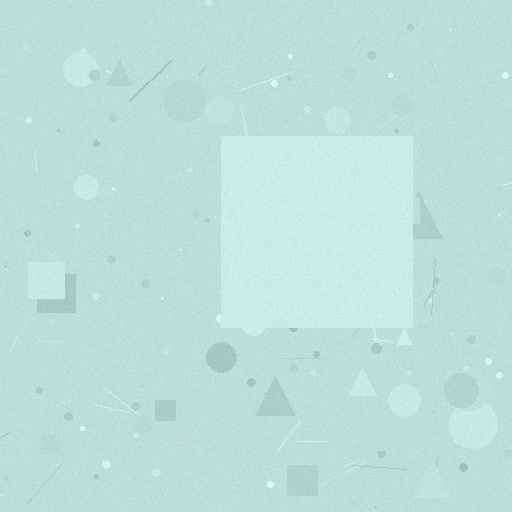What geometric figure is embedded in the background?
A square is embedded in the background.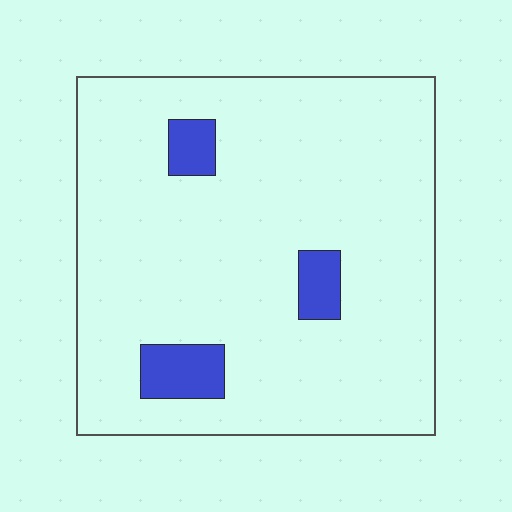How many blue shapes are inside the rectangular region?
3.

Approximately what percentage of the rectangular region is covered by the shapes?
Approximately 10%.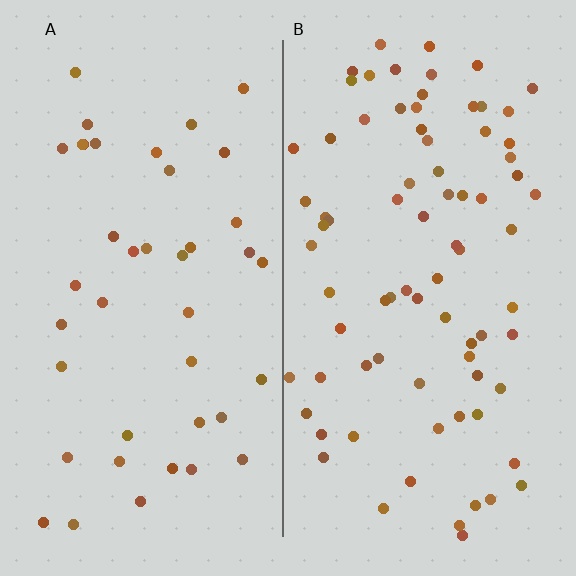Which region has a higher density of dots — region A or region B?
B (the right).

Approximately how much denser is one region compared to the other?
Approximately 1.9× — region B over region A.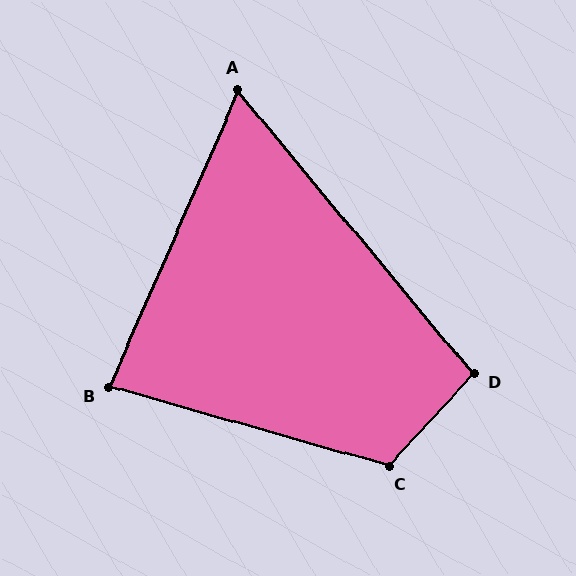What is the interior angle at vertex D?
Approximately 98 degrees (obtuse).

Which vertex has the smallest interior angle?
A, at approximately 63 degrees.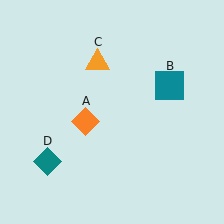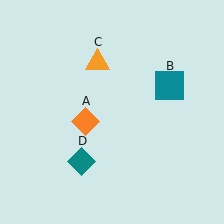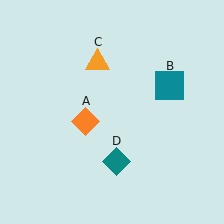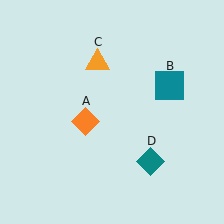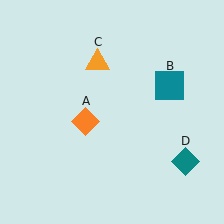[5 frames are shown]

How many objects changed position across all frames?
1 object changed position: teal diamond (object D).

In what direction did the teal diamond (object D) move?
The teal diamond (object D) moved right.